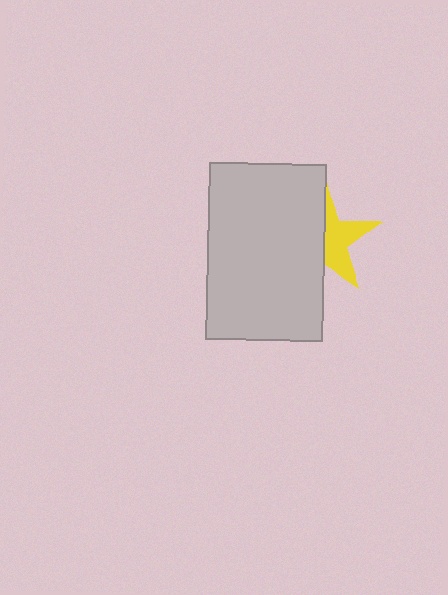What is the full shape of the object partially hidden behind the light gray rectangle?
The partially hidden object is a yellow star.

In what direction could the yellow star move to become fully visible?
The yellow star could move right. That would shift it out from behind the light gray rectangle entirely.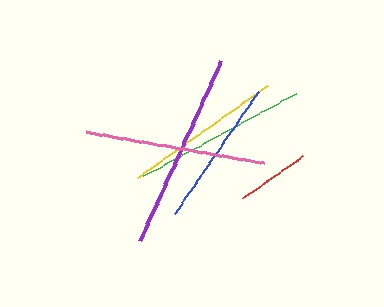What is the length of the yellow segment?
The yellow segment is approximately 158 pixels long.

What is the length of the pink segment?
The pink segment is approximately 180 pixels long.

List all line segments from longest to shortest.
From longest to shortest: purple, pink, green, yellow, blue, red.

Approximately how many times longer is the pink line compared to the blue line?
The pink line is approximately 1.2 times the length of the blue line.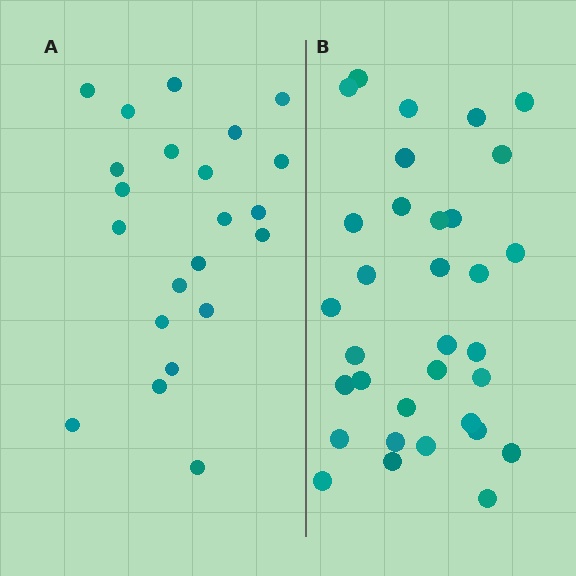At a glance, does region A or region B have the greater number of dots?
Region B (the right region) has more dots.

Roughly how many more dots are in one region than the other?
Region B has roughly 12 or so more dots than region A.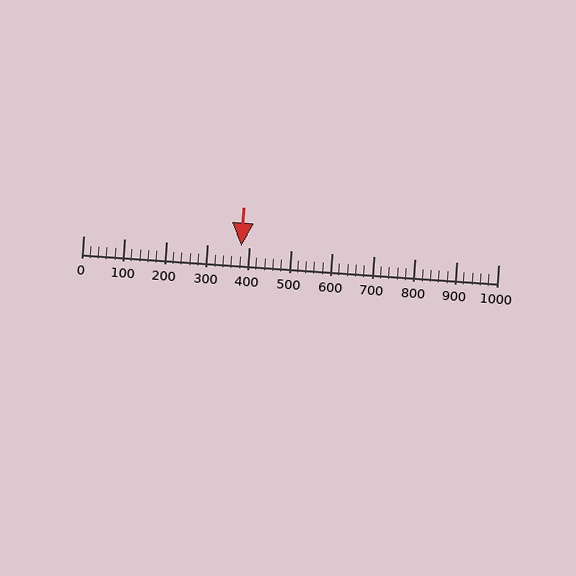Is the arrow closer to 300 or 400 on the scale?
The arrow is closer to 400.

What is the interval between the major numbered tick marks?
The major tick marks are spaced 100 units apart.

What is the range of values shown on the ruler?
The ruler shows values from 0 to 1000.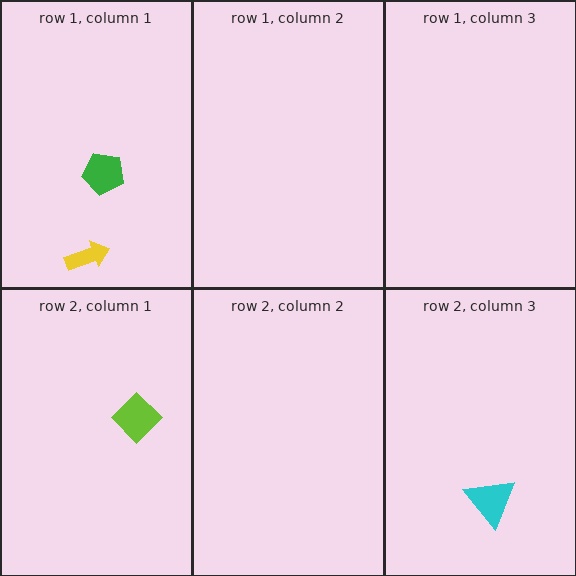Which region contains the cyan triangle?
The row 2, column 3 region.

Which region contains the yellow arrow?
The row 1, column 1 region.